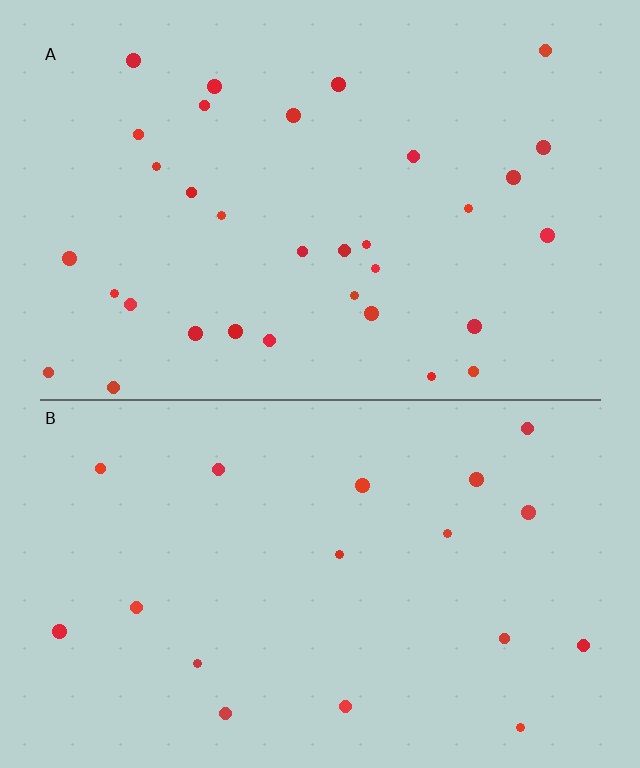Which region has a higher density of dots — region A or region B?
A (the top).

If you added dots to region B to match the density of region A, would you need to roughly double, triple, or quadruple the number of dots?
Approximately double.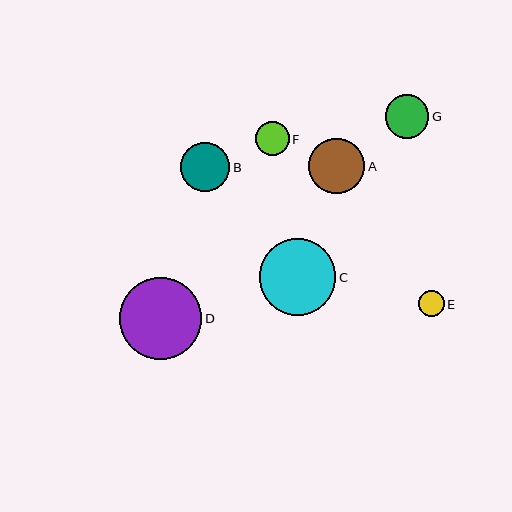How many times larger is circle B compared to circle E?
Circle B is approximately 1.9 times the size of circle E.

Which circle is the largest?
Circle D is the largest with a size of approximately 82 pixels.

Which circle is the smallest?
Circle E is the smallest with a size of approximately 26 pixels.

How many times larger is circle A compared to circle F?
Circle A is approximately 1.6 times the size of circle F.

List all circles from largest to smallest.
From largest to smallest: D, C, A, B, G, F, E.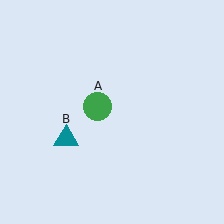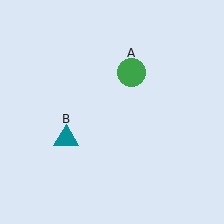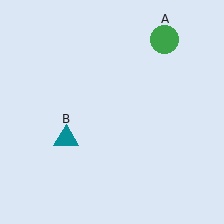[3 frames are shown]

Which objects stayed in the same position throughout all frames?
Teal triangle (object B) remained stationary.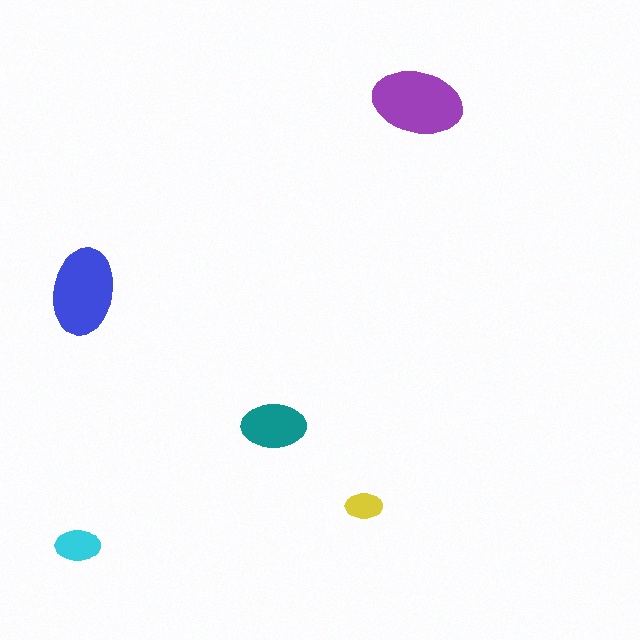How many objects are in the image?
There are 5 objects in the image.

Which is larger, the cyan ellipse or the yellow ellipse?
The cyan one.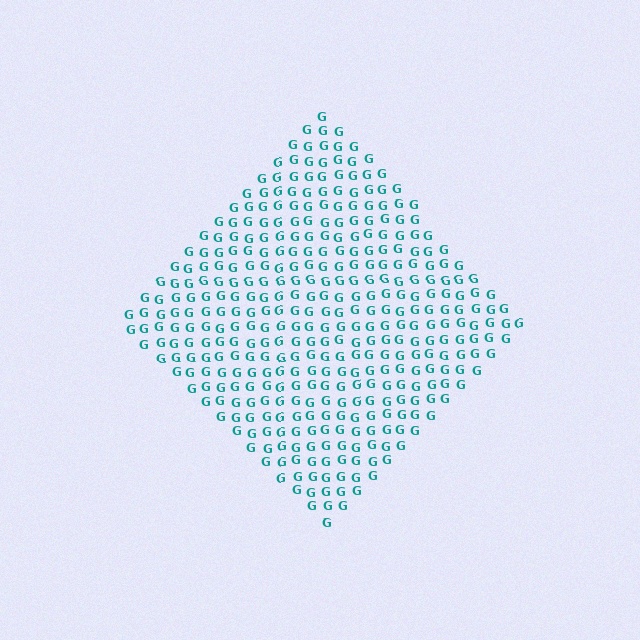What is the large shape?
The large shape is a diamond.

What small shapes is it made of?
It is made of small letter G's.